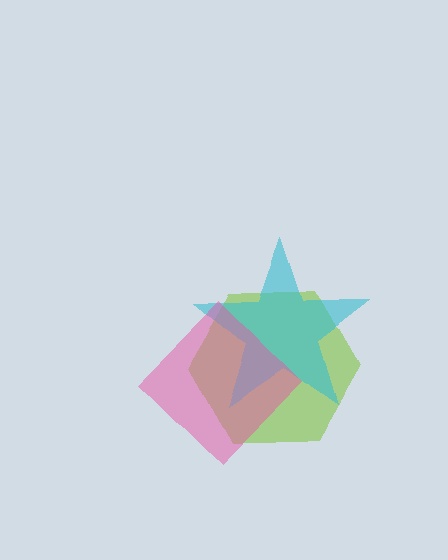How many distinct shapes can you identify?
There are 3 distinct shapes: a lime hexagon, a cyan star, a pink diamond.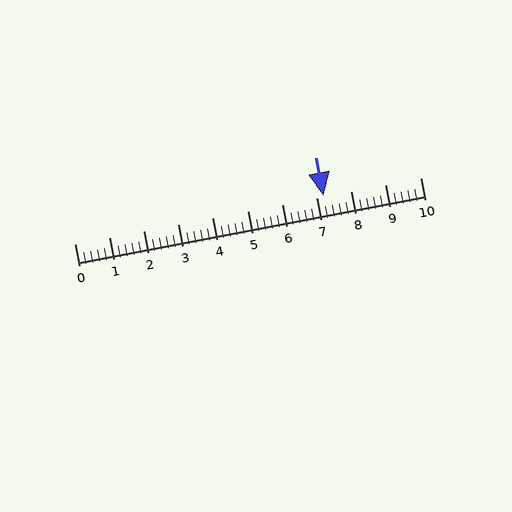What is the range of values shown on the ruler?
The ruler shows values from 0 to 10.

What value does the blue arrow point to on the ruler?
The blue arrow points to approximately 7.2.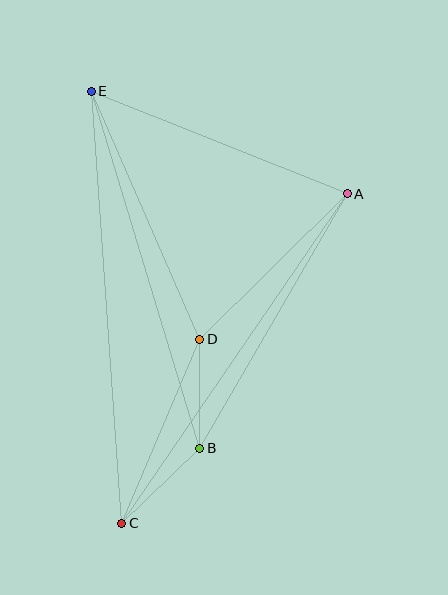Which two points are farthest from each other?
Points C and E are farthest from each other.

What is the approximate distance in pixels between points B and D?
The distance between B and D is approximately 109 pixels.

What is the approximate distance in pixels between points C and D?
The distance between C and D is approximately 200 pixels.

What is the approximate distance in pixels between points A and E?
The distance between A and E is approximately 276 pixels.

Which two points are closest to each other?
Points B and C are closest to each other.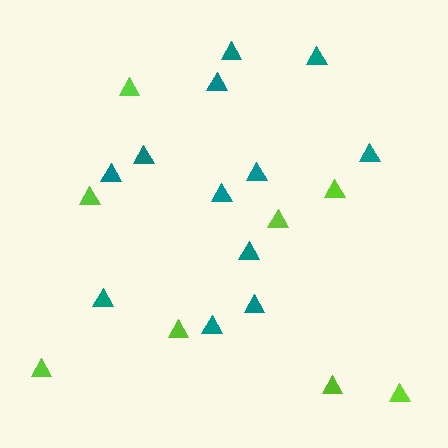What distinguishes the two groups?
There are 2 groups: one group of teal triangles (12) and one group of lime triangles (8).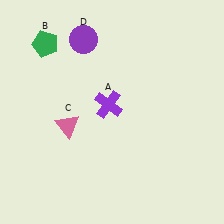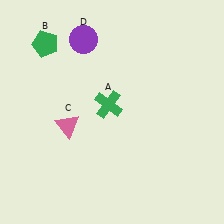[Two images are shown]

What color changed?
The cross (A) changed from purple in Image 1 to green in Image 2.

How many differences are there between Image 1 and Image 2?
There is 1 difference between the two images.